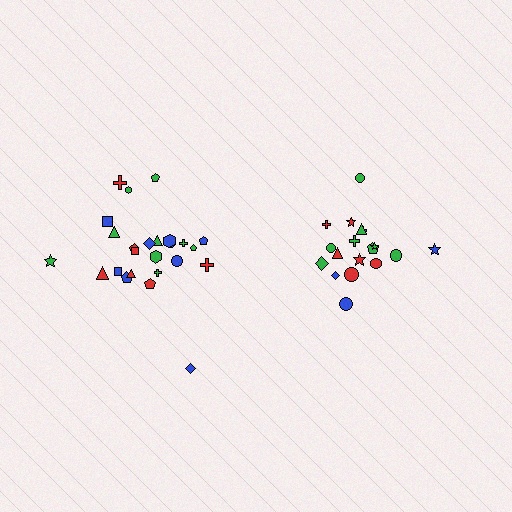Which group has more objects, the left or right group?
The left group.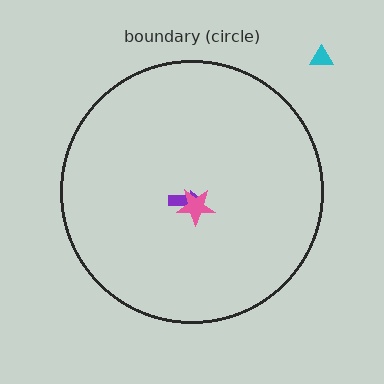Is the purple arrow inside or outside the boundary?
Inside.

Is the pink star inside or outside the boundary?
Inside.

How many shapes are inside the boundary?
2 inside, 1 outside.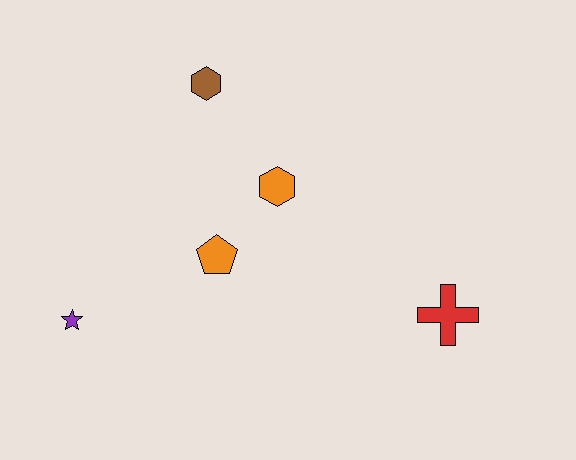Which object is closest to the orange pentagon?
The orange hexagon is closest to the orange pentagon.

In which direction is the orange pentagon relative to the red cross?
The orange pentagon is to the left of the red cross.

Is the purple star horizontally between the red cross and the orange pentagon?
No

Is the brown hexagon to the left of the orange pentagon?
Yes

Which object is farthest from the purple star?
The red cross is farthest from the purple star.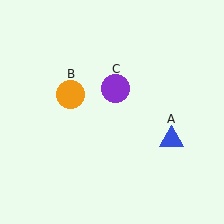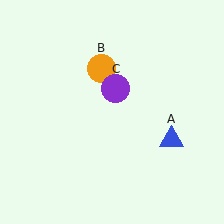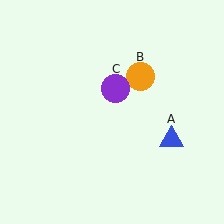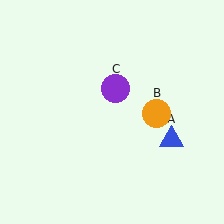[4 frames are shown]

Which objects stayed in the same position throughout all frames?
Blue triangle (object A) and purple circle (object C) remained stationary.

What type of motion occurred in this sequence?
The orange circle (object B) rotated clockwise around the center of the scene.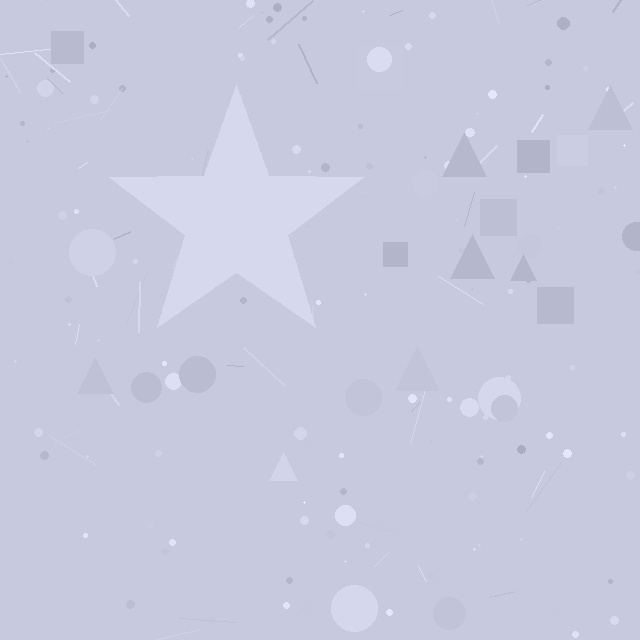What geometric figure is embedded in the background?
A star is embedded in the background.